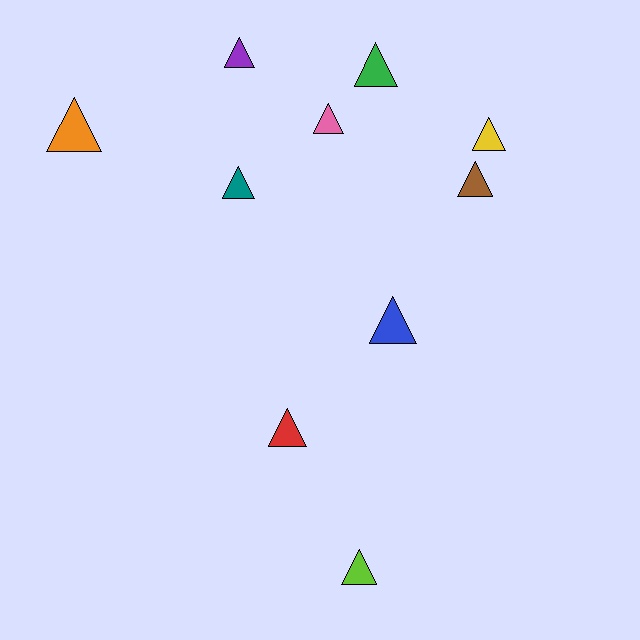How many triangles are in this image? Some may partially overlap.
There are 10 triangles.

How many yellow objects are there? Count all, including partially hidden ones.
There is 1 yellow object.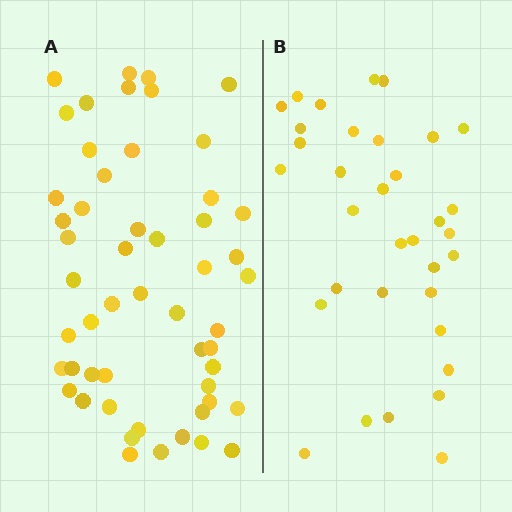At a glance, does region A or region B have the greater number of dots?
Region A (the left region) has more dots.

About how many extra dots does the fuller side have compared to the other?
Region A has approximately 20 more dots than region B.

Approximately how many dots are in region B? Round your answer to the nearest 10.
About 30 dots. (The exact count is 34, which rounds to 30.)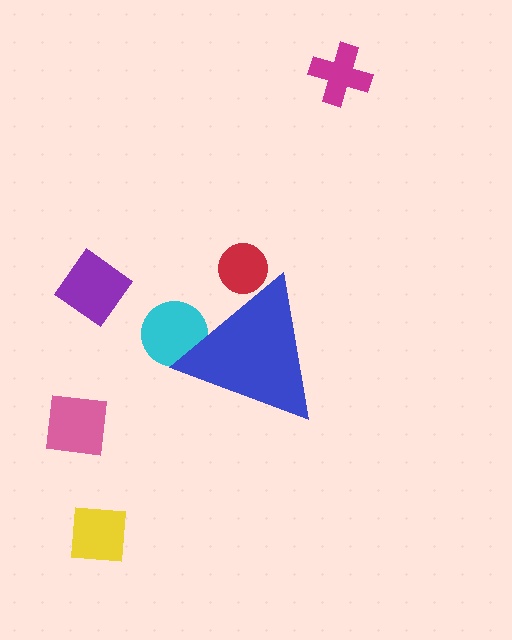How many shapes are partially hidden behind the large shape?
2 shapes are partially hidden.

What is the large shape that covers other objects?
A blue triangle.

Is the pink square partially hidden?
No, the pink square is fully visible.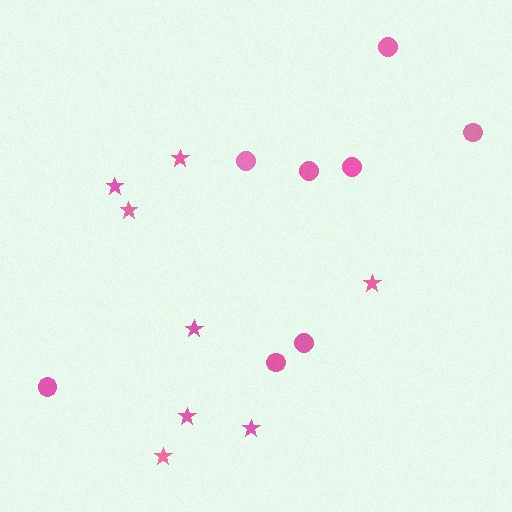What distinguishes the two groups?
There are 2 groups: one group of circles (8) and one group of stars (8).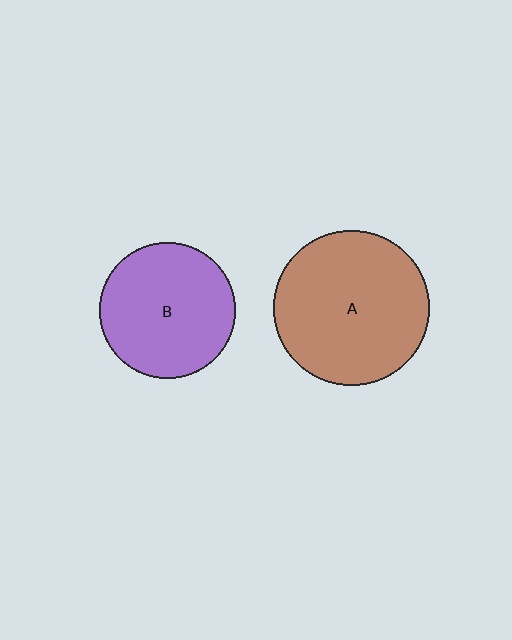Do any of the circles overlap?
No, none of the circles overlap.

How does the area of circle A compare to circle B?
Approximately 1.3 times.